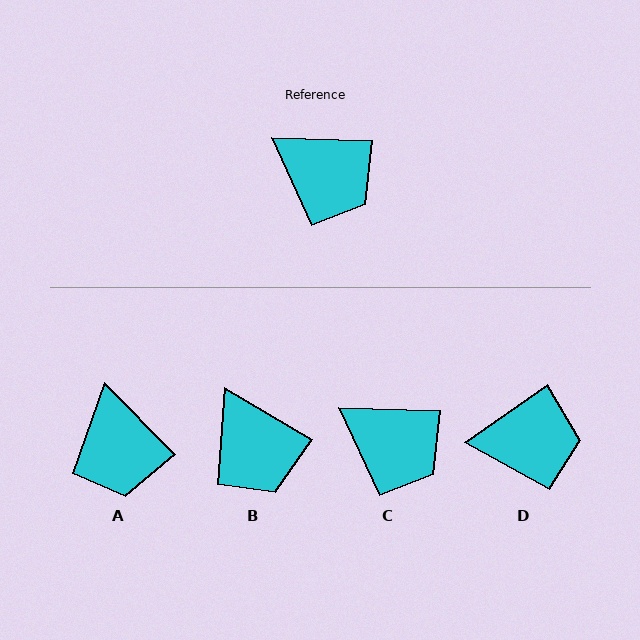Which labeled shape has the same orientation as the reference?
C.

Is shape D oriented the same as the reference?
No, it is off by about 36 degrees.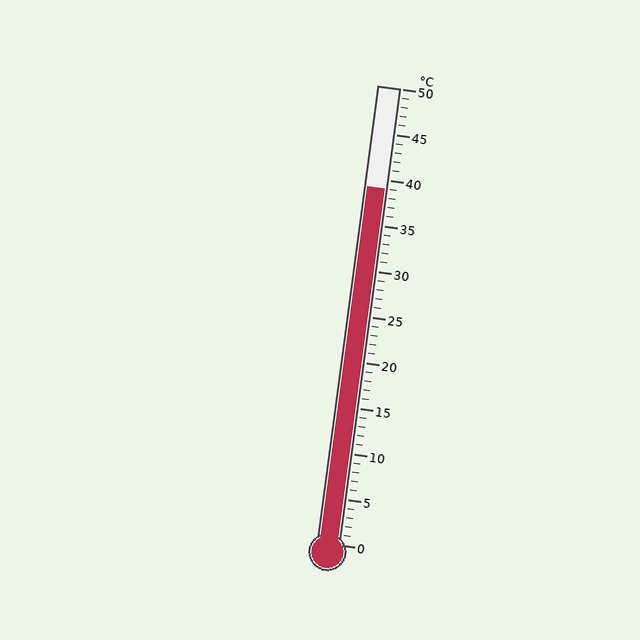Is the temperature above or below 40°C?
The temperature is below 40°C.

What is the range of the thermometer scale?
The thermometer scale ranges from 0°C to 50°C.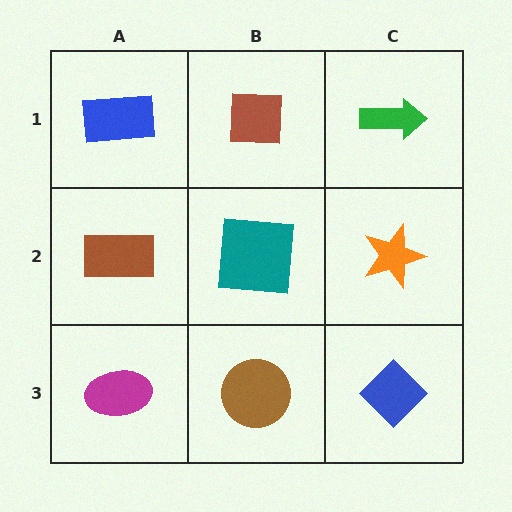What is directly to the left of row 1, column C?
A brown square.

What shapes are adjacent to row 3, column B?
A teal square (row 2, column B), a magenta ellipse (row 3, column A), a blue diamond (row 3, column C).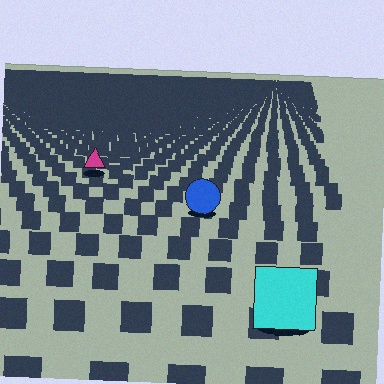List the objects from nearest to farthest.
From nearest to farthest: the cyan square, the blue circle, the magenta triangle.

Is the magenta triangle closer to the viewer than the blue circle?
No. The blue circle is closer — you can tell from the texture gradient: the ground texture is coarser near it.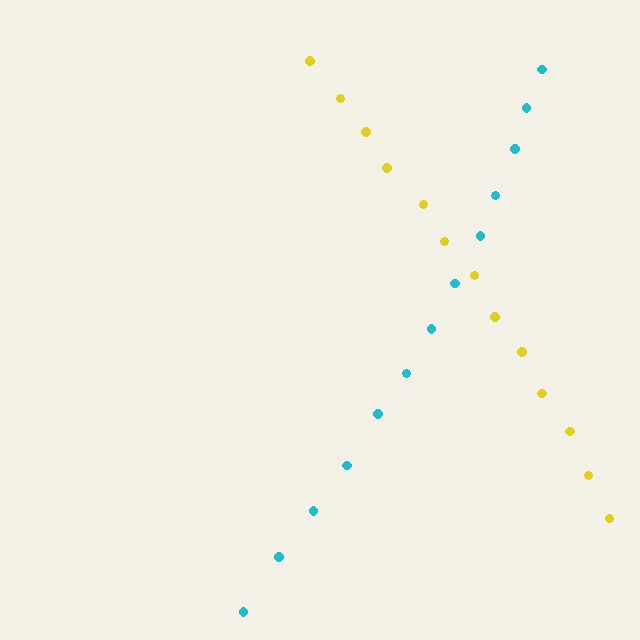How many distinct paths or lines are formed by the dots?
There are 2 distinct paths.